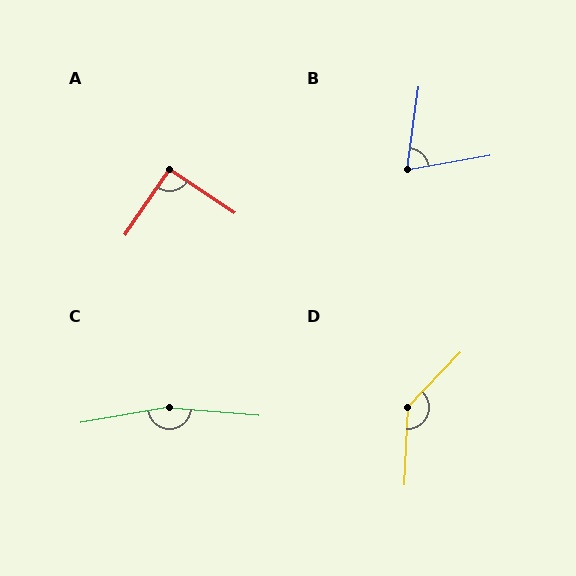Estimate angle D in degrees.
Approximately 139 degrees.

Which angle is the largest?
C, at approximately 165 degrees.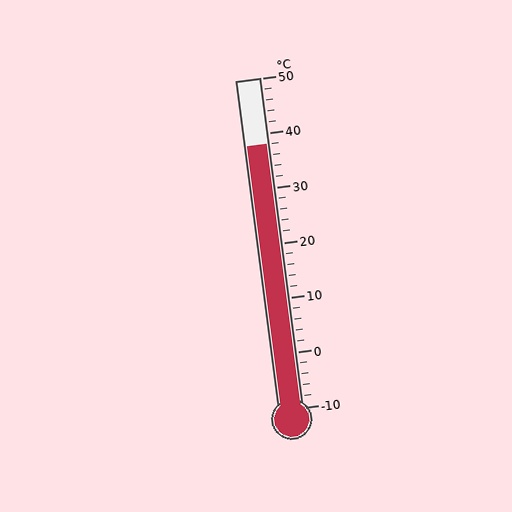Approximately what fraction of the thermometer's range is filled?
The thermometer is filled to approximately 80% of its range.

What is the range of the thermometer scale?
The thermometer scale ranges from -10°C to 50°C.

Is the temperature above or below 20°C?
The temperature is above 20°C.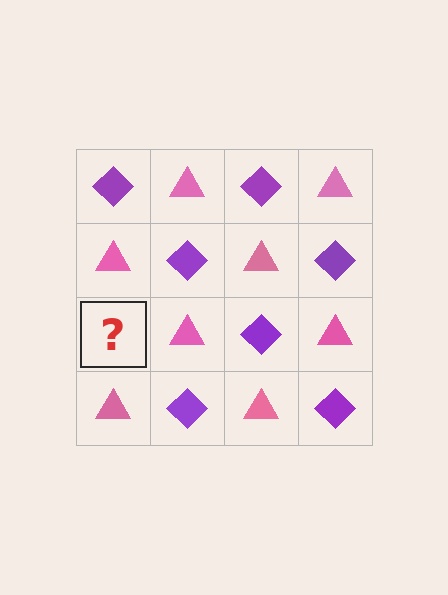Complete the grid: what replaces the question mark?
The question mark should be replaced with a purple diamond.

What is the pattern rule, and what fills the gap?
The rule is that it alternates purple diamond and pink triangle in a checkerboard pattern. The gap should be filled with a purple diamond.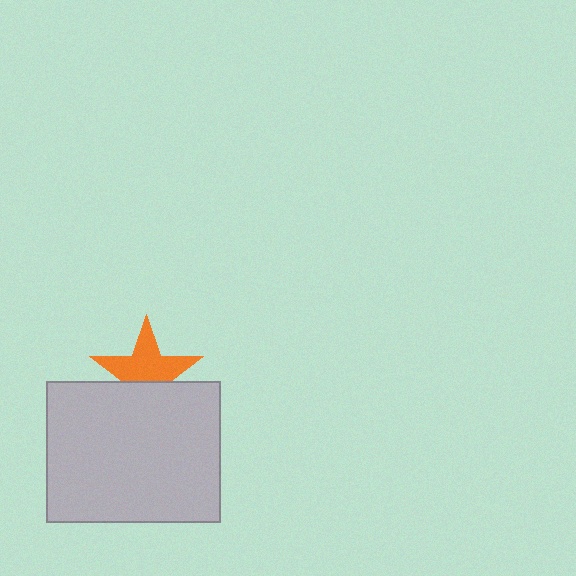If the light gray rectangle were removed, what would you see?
You would see the complete orange star.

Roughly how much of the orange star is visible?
About half of it is visible (roughly 63%).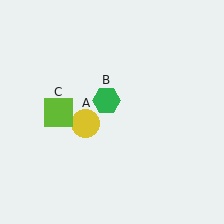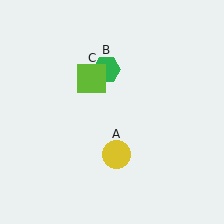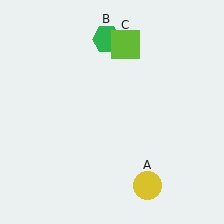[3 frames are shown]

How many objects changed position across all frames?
3 objects changed position: yellow circle (object A), green hexagon (object B), lime square (object C).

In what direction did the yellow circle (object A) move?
The yellow circle (object A) moved down and to the right.